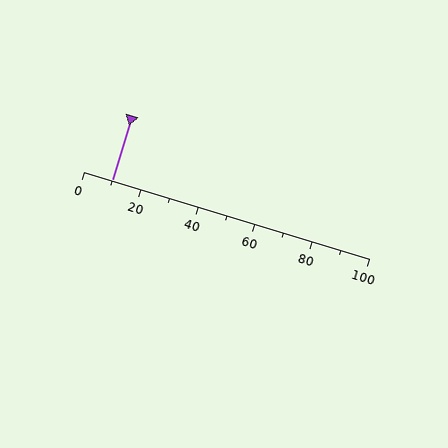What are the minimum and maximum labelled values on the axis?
The axis runs from 0 to 100.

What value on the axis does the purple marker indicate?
The marker indicates approximately 10.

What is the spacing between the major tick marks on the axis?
The major ticks are spaced 20 apart.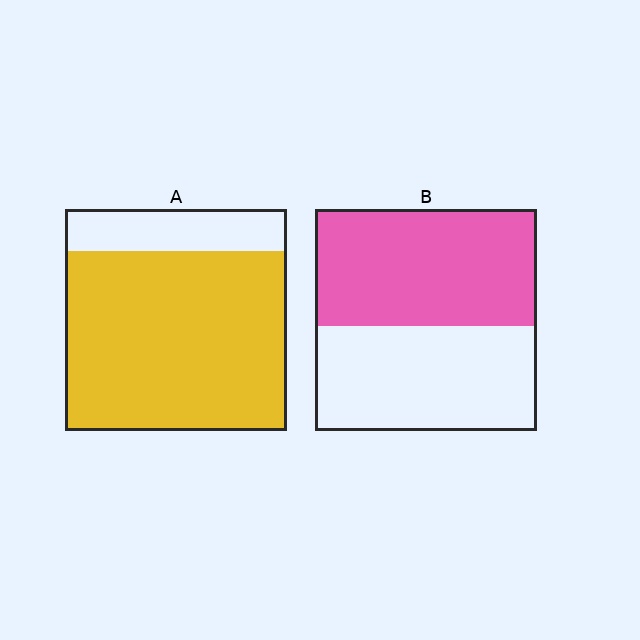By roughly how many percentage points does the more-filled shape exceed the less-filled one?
By roughly 30 percentage points (A over B).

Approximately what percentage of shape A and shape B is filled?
A is approximately 80% and B is approximately 55%.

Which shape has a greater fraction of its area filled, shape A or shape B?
Shape A.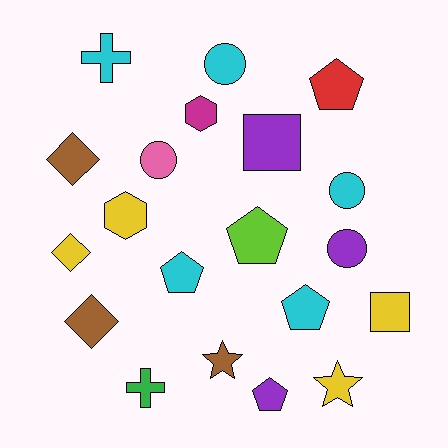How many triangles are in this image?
There are no triangles.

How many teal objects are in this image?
There are no teal objects.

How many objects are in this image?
There are 20 objects.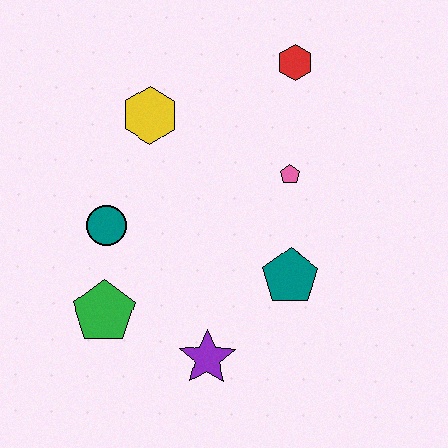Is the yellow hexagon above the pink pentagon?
Yes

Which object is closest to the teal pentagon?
The pink pentagon is closest to the teal pentagon.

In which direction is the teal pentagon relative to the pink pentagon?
The teal pentagon is below the pink pentagon.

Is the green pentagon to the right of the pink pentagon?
No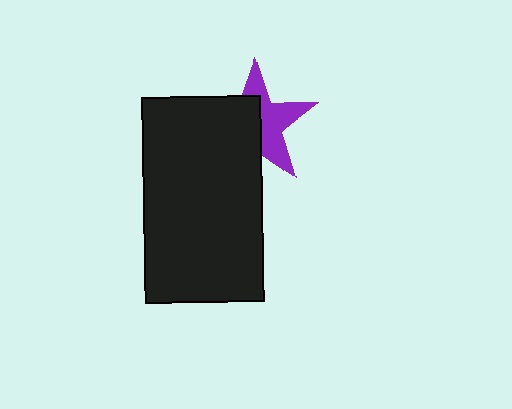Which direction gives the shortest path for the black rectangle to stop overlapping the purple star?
Moving toward the lower-left gives the shortest separation.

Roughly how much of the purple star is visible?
About half of it is visible (roughly 48%).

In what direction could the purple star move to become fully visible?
The purple star could move toward the upper-right. That would shift it out from behind the black rectangle entirely.